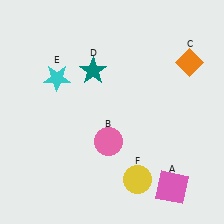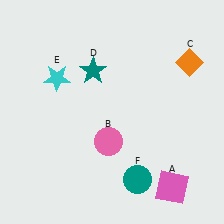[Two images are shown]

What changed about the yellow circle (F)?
In Image 1, F is yellow. In Image 2, it changed to teal.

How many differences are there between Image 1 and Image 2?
There is 1 difference between the two images.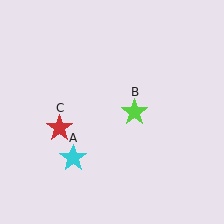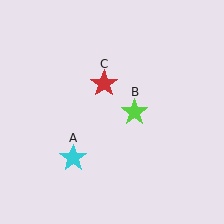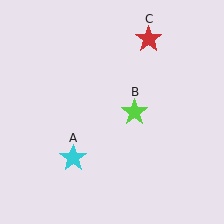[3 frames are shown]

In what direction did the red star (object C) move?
The red star (object C) moved up and to the right.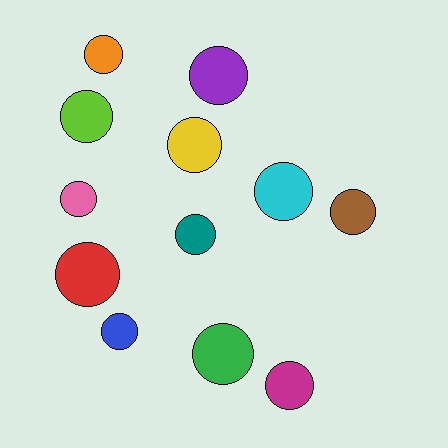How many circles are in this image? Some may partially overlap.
There are 12 circles.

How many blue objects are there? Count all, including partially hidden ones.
There is 1 blue object.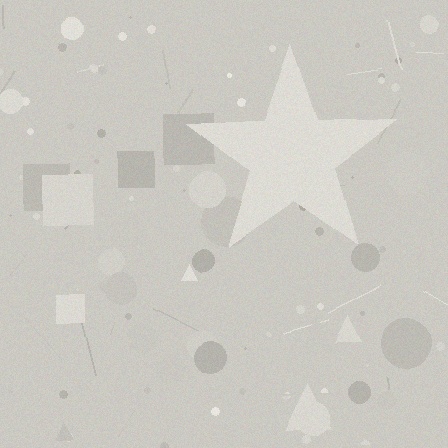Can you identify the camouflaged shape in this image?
The camouflaged shape is a star.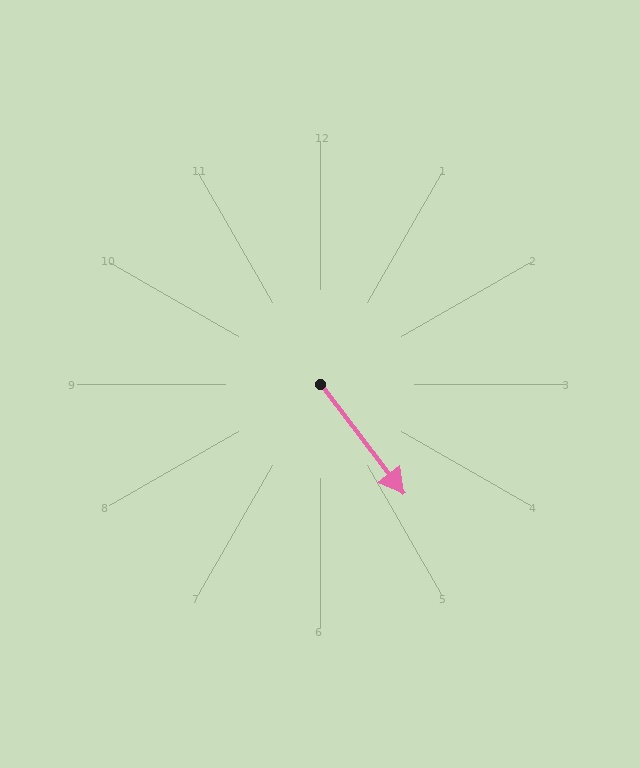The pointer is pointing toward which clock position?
Roughly 5 o'clock.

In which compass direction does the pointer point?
Southeast.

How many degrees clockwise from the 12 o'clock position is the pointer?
Approximately 143 degrees.